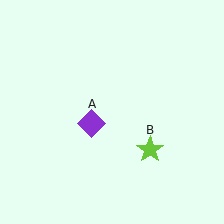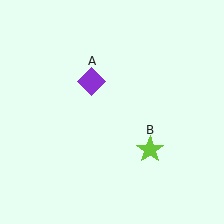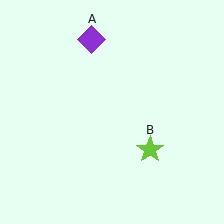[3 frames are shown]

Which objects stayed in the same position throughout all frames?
Lime star (object B) remained stationary.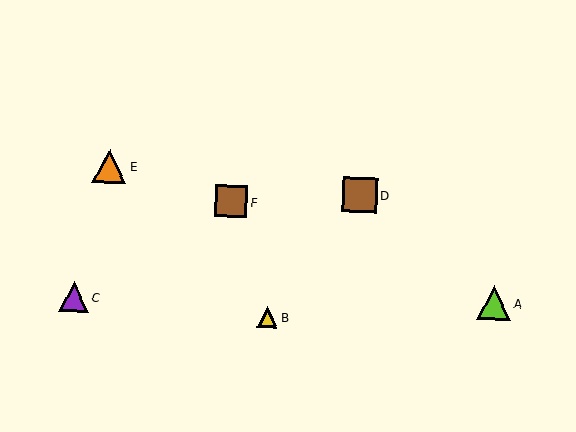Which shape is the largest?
The brown square (labeled D) is the largest.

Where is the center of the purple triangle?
The center of the purple triangle is at (74, 297).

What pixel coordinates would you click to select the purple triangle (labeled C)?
Click at (74, 297) to select the purple triangle C.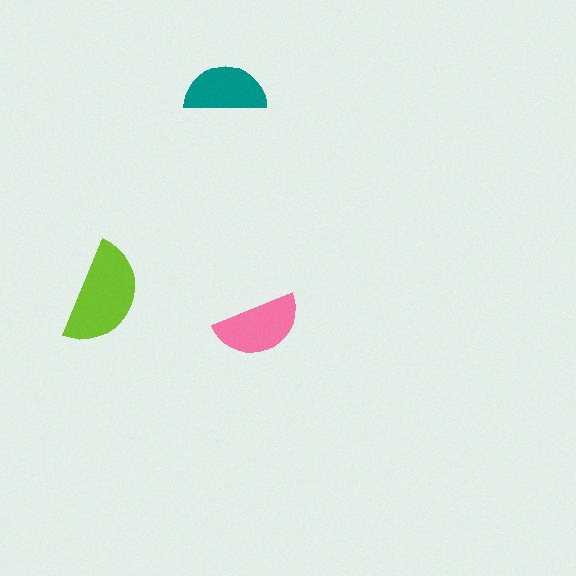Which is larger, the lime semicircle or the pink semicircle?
The lime one.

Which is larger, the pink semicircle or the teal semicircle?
The pink one.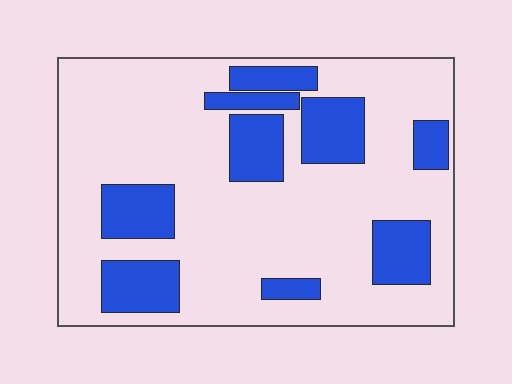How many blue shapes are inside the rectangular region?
9.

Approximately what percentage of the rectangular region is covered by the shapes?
Approximately 25%.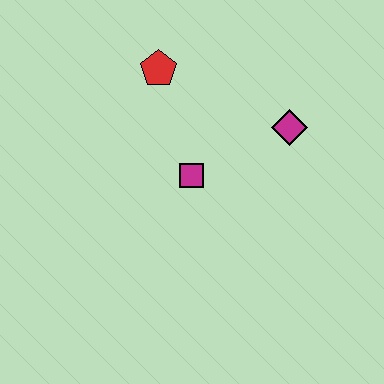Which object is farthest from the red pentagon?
The magenta diamond is farthest from the red pentagon.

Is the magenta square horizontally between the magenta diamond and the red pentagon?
Yes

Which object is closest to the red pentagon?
The magenta square is closest to the red pentagon.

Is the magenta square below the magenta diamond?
Yes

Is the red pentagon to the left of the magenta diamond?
Yes